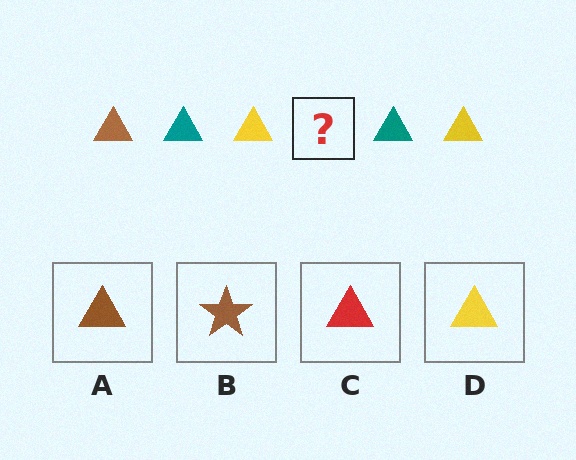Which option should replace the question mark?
Option A.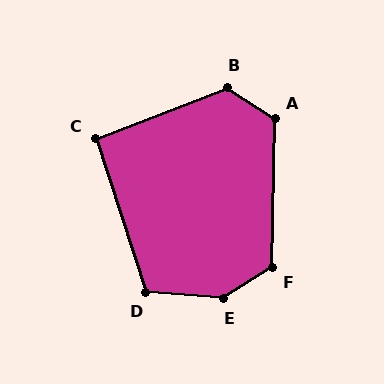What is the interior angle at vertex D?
Approximately 112 degrees (obtuse).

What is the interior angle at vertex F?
Approximately 123 degrees (obtuse).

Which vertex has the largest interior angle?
E, at approximately 144 degrees.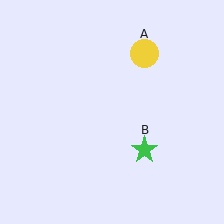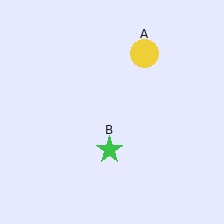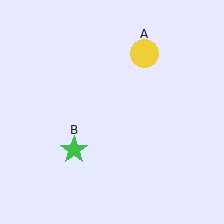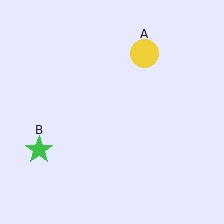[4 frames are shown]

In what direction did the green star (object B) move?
The green star (object B) moved left.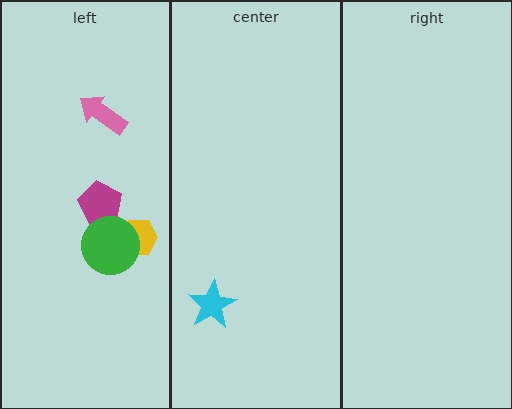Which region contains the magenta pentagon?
The left region.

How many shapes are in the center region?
1.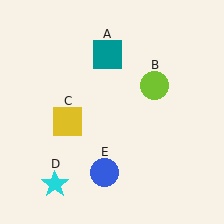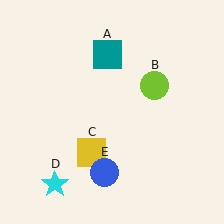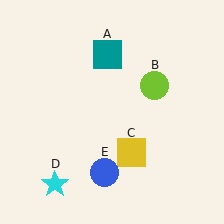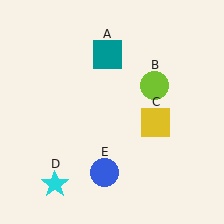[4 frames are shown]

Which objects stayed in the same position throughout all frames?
Teal square (object A) and lime circle (object B) and cyan star (object D) and blue circle (object E) remained stationary.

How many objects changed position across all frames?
1 object changed position: yellow square (object C).